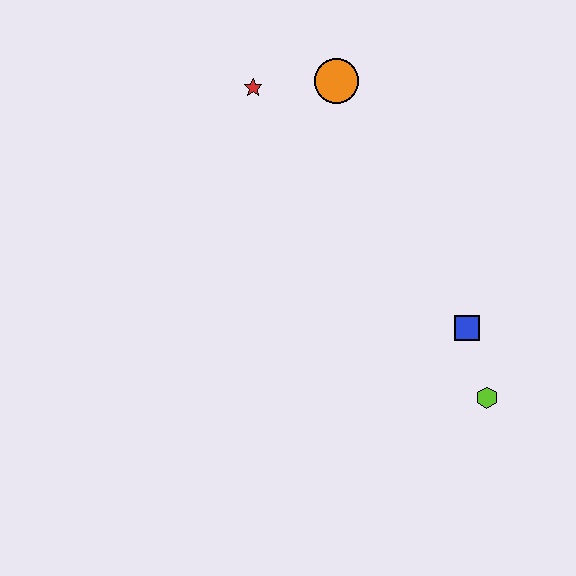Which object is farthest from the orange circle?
The lime hexagon is farthest from the orange circle.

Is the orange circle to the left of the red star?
No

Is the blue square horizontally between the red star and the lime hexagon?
Yes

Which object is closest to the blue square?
The lime hexagon is closest to the blue square.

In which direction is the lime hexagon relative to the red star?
The lime hexagon is below the red star.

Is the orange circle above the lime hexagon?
Yes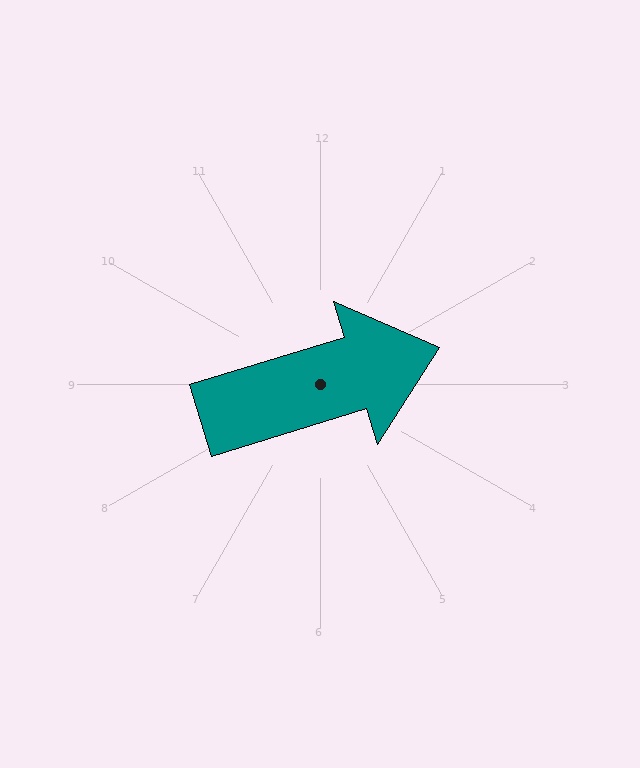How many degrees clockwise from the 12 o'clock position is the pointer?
Approximately 73 degrees.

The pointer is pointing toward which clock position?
Roughly 2 o'clock.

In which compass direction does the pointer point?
East.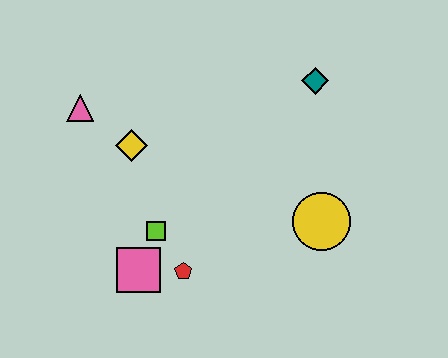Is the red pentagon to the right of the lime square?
Yes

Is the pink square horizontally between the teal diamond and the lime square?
No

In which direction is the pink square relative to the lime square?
The pink square is below the lime square.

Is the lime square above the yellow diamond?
No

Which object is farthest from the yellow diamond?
The yellow circle is farthest from the yellow diamond.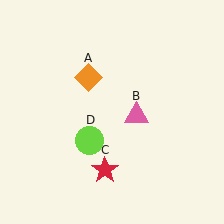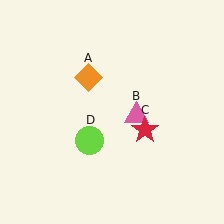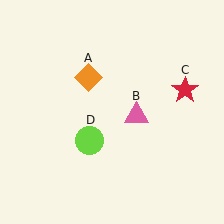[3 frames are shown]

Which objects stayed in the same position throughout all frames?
Orange diamond (object A) and pink triangle (object B) and lime circle (object D) remained stationary.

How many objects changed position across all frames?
1 object changed position: red star (object C).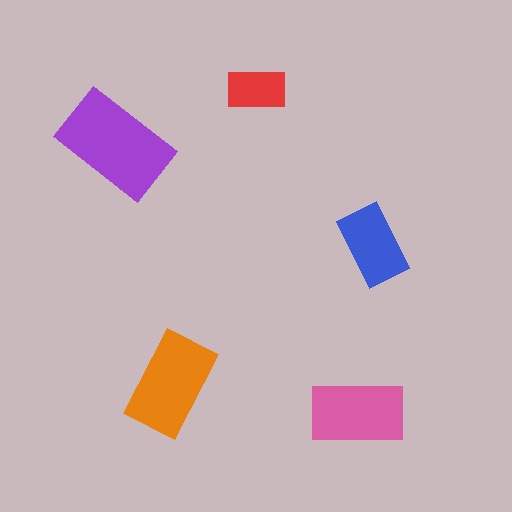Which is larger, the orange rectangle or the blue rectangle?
The orange one.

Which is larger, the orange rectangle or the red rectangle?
The orange one.